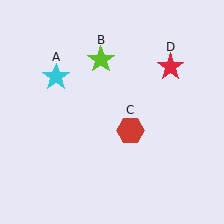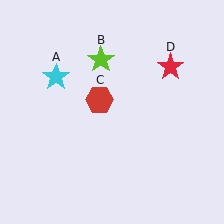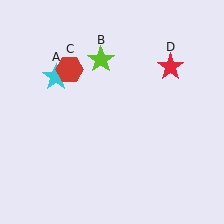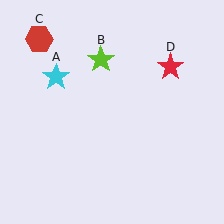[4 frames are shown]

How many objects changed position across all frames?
1 object changed position: red hexagon (object C).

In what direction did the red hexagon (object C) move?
The red hexagon (object C) moved up and to the left.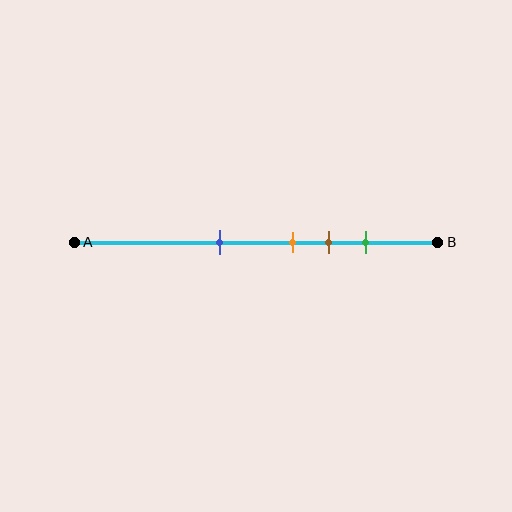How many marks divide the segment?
There are 4 marks dividing the segment.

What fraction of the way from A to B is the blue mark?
The blue mark is approximately 40% (0.4) of the way from A to B.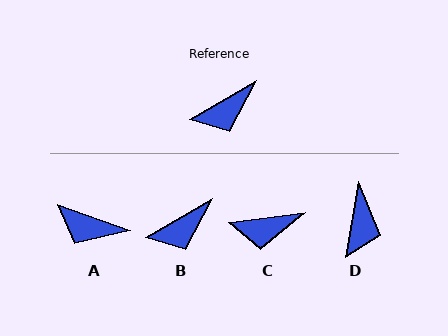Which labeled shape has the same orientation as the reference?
B.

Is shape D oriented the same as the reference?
No, it is off by about 50 degrees.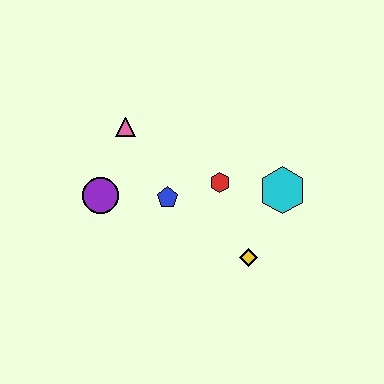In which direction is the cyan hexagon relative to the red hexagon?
The cyan hexagon is to the right of the red hexagon.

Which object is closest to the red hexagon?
The blue pentagon is closest to the red hexagon.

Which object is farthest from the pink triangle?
The yellow diamond is farthest from the pink triangle.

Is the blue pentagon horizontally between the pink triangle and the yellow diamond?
Yes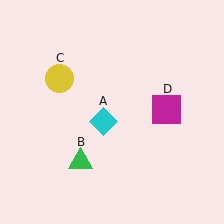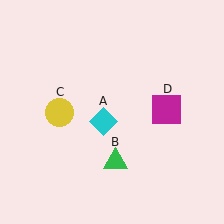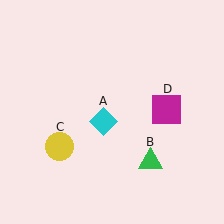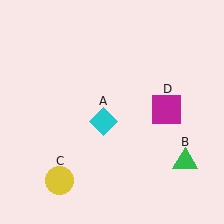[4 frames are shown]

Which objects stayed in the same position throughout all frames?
Cyan diamond (object A) and magenta square (object D) remained stationary.